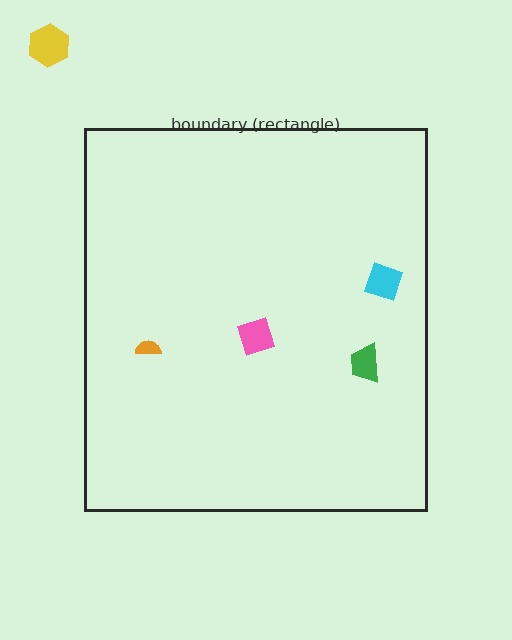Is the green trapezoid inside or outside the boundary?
Inside.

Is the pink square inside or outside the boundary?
Inside.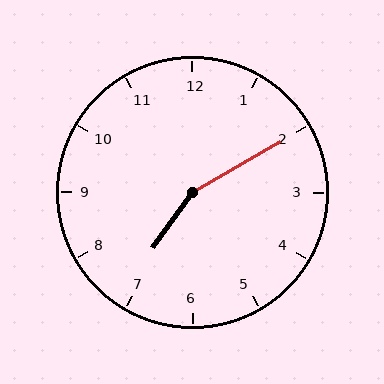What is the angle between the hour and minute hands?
Approximately 155 degrees.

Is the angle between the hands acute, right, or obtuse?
It is obtuse.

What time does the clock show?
7:10.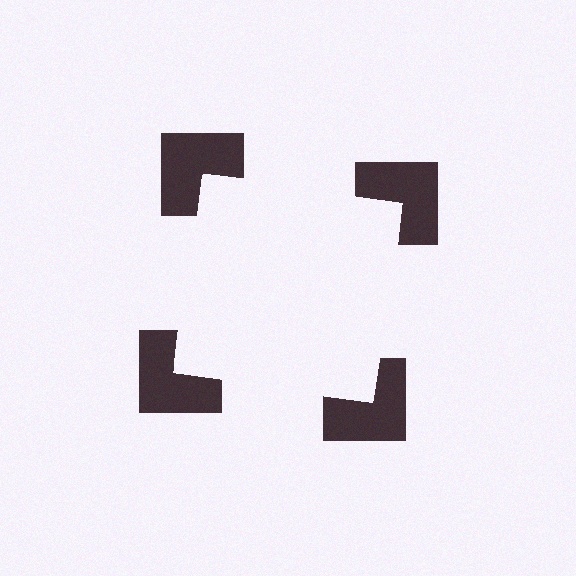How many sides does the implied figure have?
4 sides.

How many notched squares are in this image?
There are 4 — one at each vertex of the illusory square.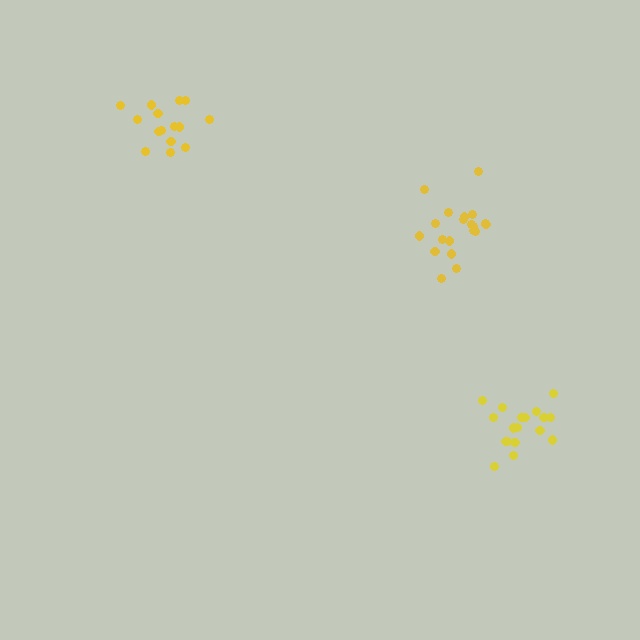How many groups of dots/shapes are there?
There are 3 groups.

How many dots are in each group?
Group 1: 20 dots, Group 2: 15 dots, Group 3: 18 dots (53 total).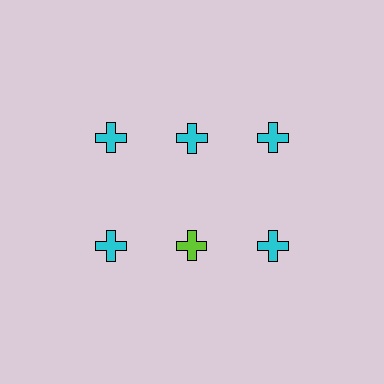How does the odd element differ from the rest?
It has a different color: lime instead of cyan.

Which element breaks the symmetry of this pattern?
The lime cross in the second row, second from left column breaks the symmetry. All other shapes are cyan crosses.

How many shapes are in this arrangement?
There are 6 shapes arranged in a grid pattern.